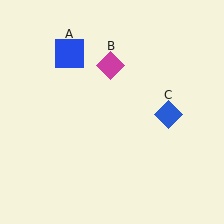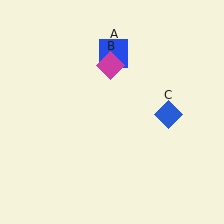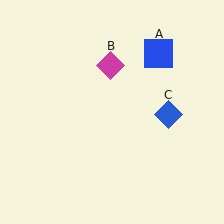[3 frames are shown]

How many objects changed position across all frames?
1 object changed position: blue square (object A).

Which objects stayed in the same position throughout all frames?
Magenta diamond (object B) and blue diamond (object C) remained stationary.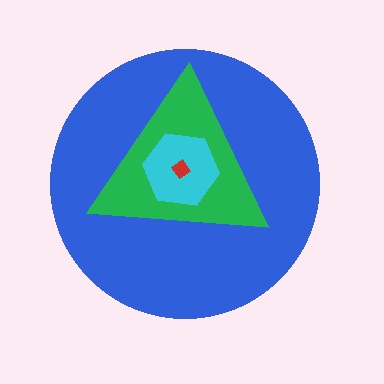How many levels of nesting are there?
4.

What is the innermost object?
The red diamond.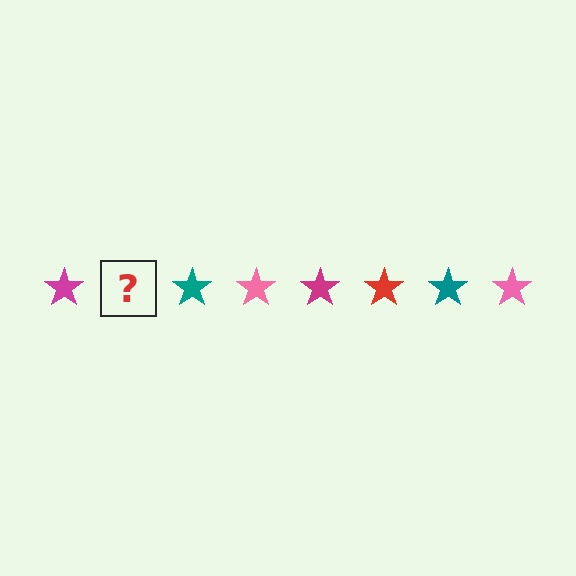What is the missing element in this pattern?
The missing element is a red star.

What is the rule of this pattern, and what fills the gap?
The rule is that the pattern cycles through magenta, red, teal, pink stars. The gap should be filled with a red star.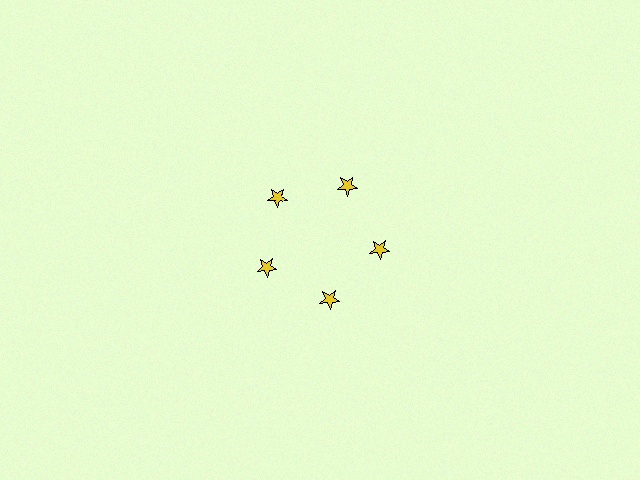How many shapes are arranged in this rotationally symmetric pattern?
There are 5 shapes, arranged in 5 groups of 1.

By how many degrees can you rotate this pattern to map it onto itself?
The pattern maps onto itself every 72 degrees of rotation.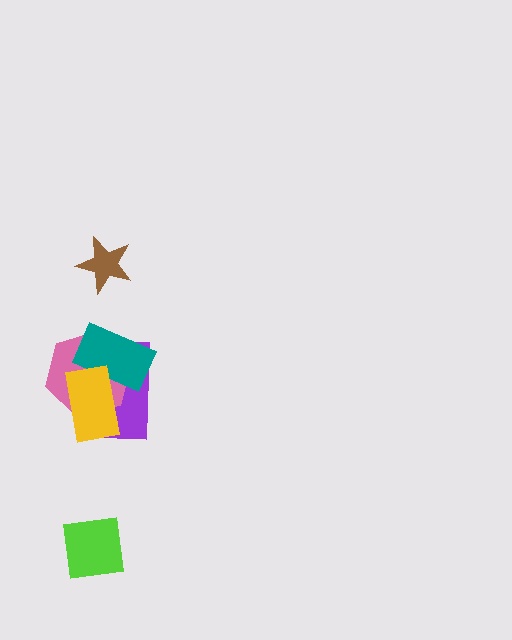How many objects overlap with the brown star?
0 objects overlap with the brown star.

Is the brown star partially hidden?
No, no other shape covers it.